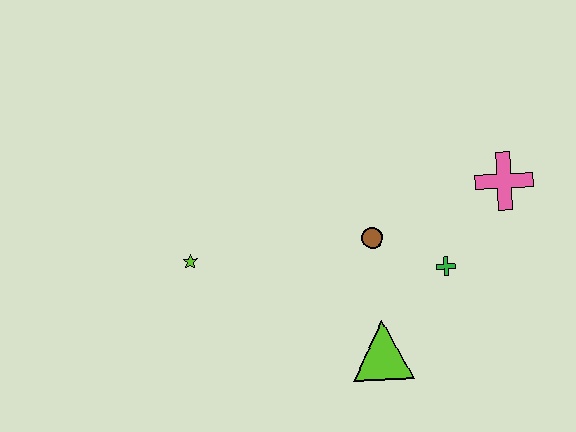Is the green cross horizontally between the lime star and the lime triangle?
No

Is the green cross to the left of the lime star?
No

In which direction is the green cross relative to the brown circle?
The green cross is to the right of the brown circle.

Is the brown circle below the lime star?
No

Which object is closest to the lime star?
The brown circle is closest to the lime star.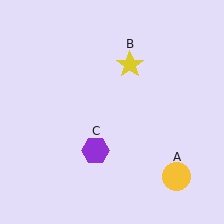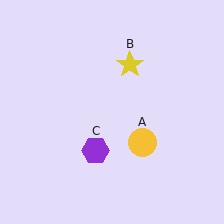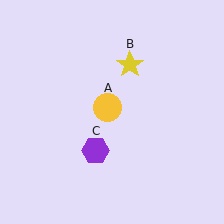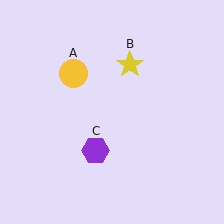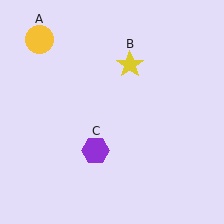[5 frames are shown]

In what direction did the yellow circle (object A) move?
The yellow circle (object A) moved up and to the left.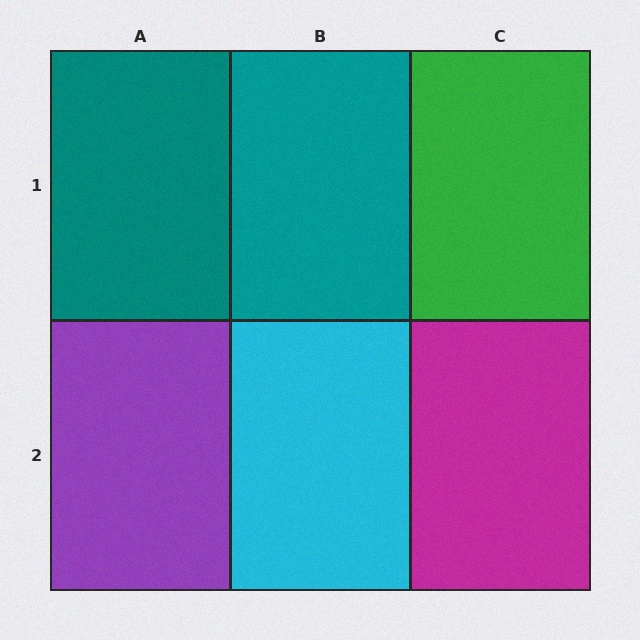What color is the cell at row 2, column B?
Cyan.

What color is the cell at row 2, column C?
Magenta.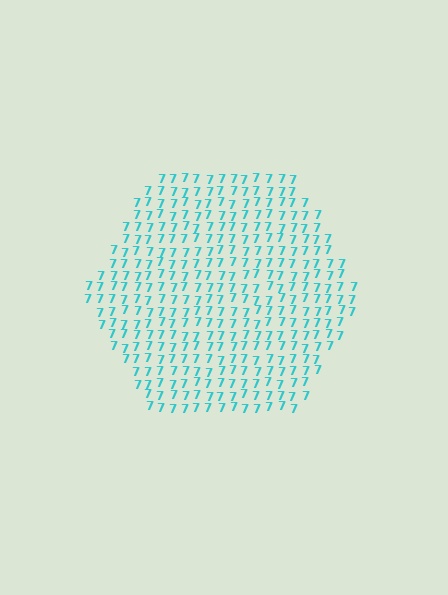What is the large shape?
The large shape is a hexagon.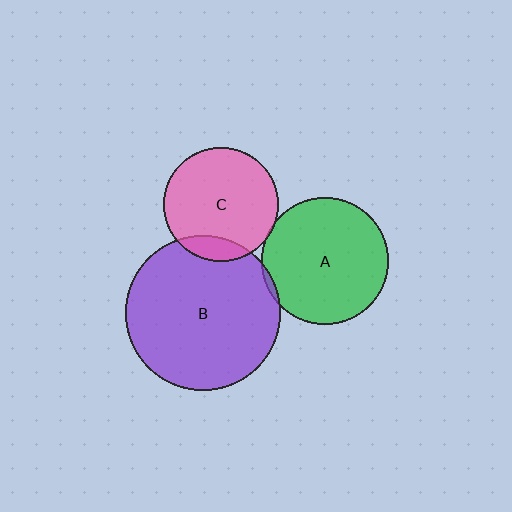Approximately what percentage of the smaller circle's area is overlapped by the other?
Approximately 5%.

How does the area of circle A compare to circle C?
Approximately 1.2 times.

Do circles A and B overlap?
Yes.